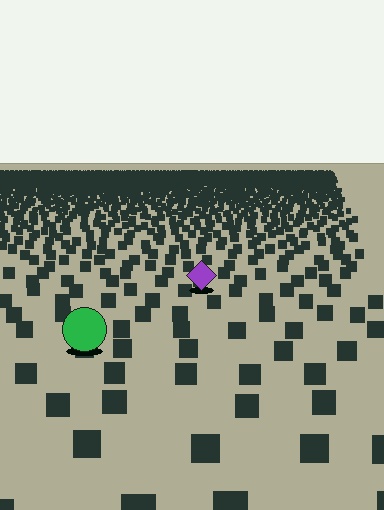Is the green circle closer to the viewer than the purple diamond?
Yes. The green circle is closer — you can tell from the texture gradient: the ground texture is coarser near it.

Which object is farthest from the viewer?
The purple diamond is farthest from the viewer. It appears smaller and the ground texture around it is denser.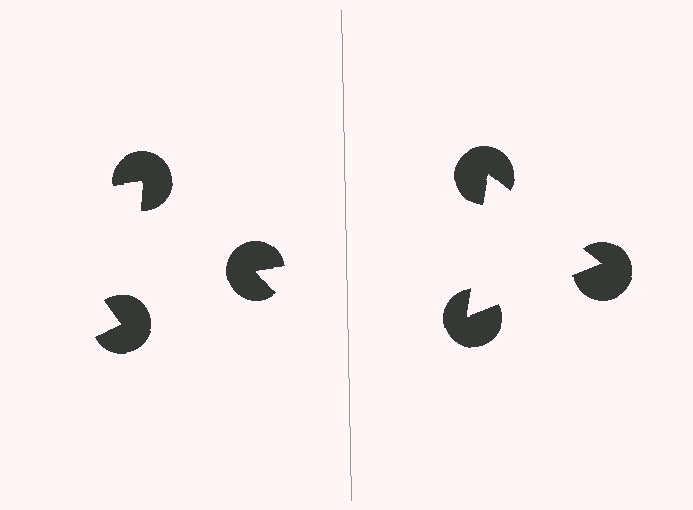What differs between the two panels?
The pac-man discs are positioned identically on both sides; only the wedge orientations differ. On the right they align to a triangle; on the left they are misaligned.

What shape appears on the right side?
An illusory triangle.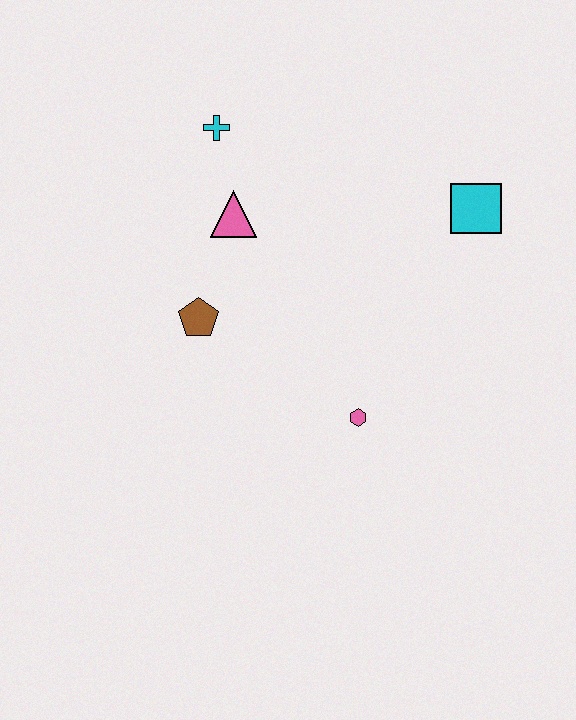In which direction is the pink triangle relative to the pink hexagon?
The pink triangle is above the pink hexagon.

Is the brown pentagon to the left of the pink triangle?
Yes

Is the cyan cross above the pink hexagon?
Yes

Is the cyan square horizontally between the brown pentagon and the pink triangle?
No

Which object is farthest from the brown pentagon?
The cyan square is farthest from the brown pentagon.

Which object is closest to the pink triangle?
The cyan cross is closest to the pink triangle.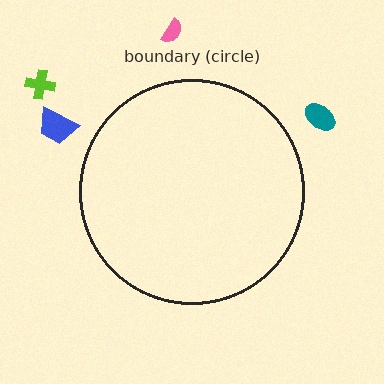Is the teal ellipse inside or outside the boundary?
Outside.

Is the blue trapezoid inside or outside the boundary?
Outside.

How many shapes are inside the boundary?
0 inside, 4 outside.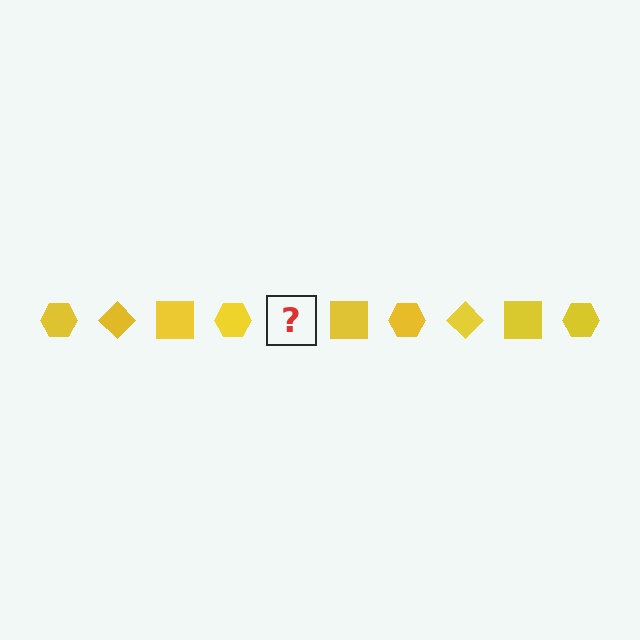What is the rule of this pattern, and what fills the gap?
The rule is that the pattern cycles through hexagon, diamond, square shapes in yellow. The gap should be filled with a yellow diamond.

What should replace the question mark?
The question mark should be replaced with a yellow diamond.